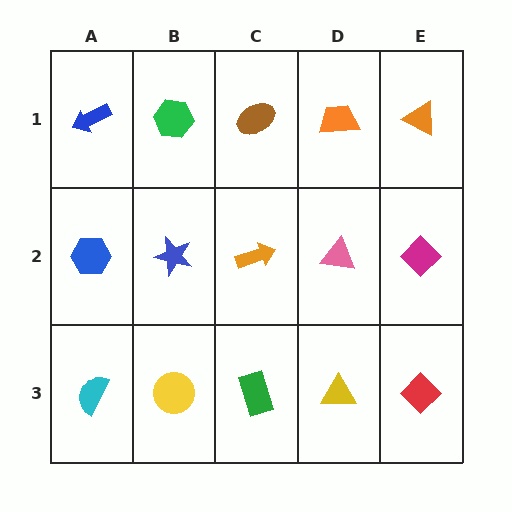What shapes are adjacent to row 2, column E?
An orange triangle (row 1, column E), a red diamond (row 3, column E), a pink triangle (row 2, column D).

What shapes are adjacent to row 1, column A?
A blue hexagon (row 2, column A), a green hexagon (row 1, column B).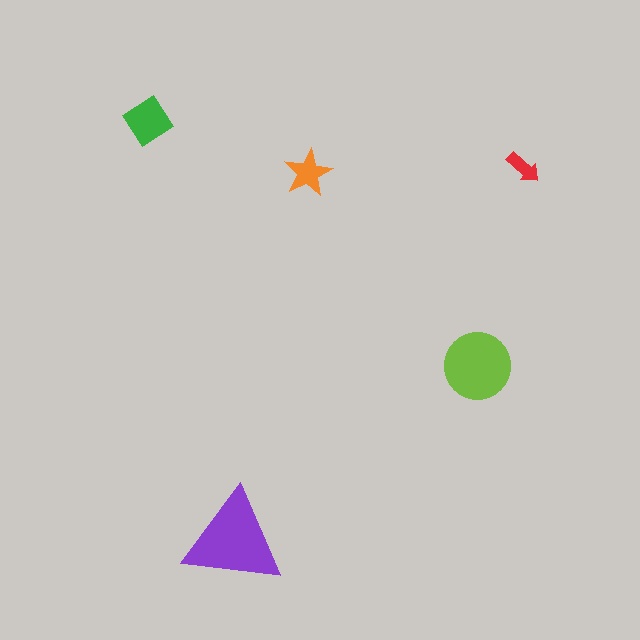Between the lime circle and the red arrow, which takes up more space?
The lime circle.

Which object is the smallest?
The red arrow.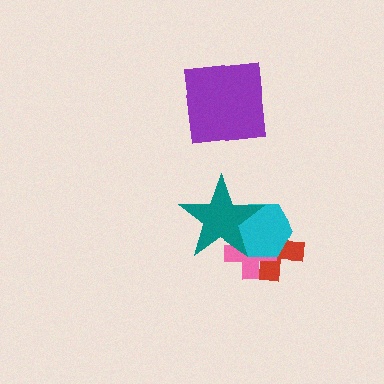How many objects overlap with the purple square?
0 objects overlap with the purple square.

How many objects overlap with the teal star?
3 objects overlap with the teal star.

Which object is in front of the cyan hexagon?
The teal star is in front of the cyan hexagon.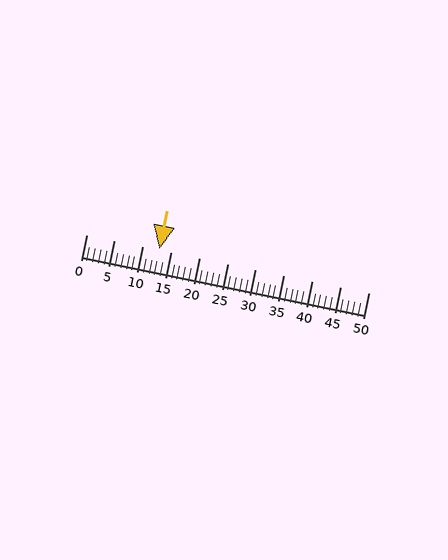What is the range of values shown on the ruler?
The ruler shows values from 0 to 50.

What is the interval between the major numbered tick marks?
The major tick marks are spaced 5 units apart.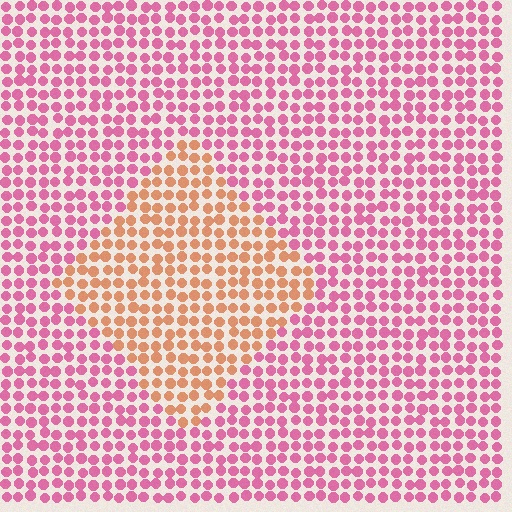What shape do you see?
I see a diamond.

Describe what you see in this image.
The image is filled with small pink elements in a uniform arrangement. A diamond-shaped region is visible where the elements are tinted to a slightly different hue, forming a subtle color boundary.